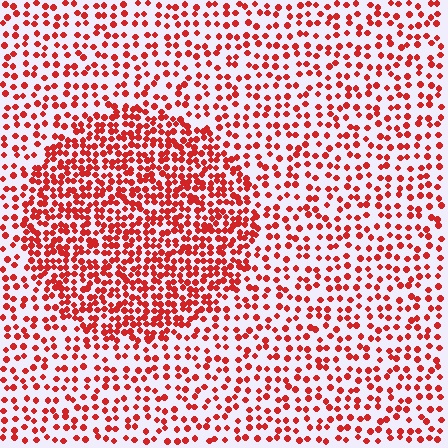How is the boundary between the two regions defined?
The boundary is defined by a change in element density (approximately 2.0x ratio). All elements are the same color, size, and shape.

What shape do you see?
I see a circle.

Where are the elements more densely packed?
The elements are more densely packed inside the circle boundary.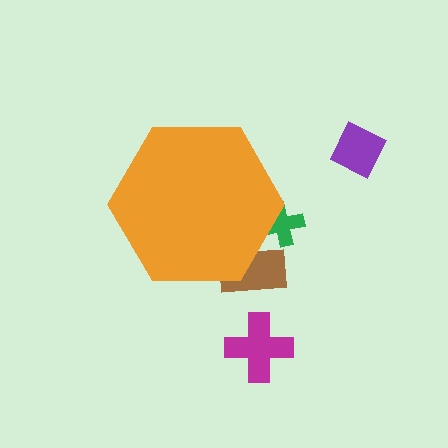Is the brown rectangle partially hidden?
Yes, the brown rectangle is partially hidden behind the orange hexagon.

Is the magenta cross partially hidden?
No, the magenta cross is fully visible.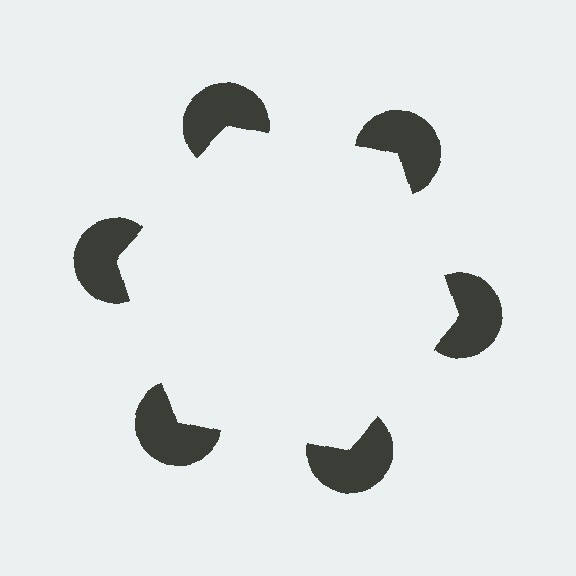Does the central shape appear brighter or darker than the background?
It typically appears slightly brighter than the background, even though no actual brightness change is drawn.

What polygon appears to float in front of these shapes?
An illusory hexagon — its edges are inferred from the aligned wedge cuts in the pac-man discs, not physically drawn.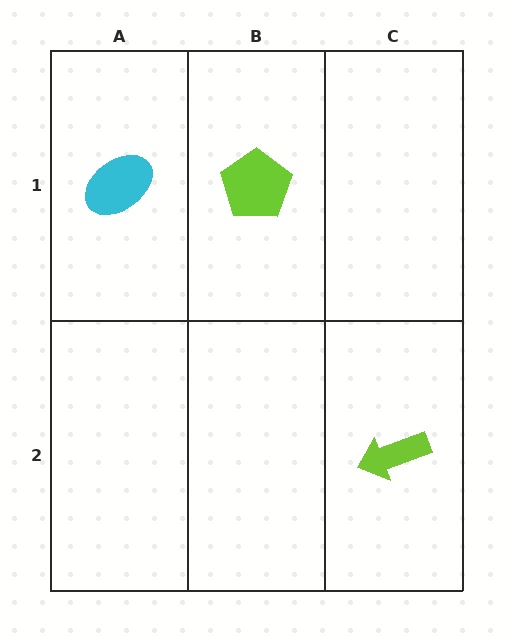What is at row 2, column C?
A lime arrow.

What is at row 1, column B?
A lime pentagon.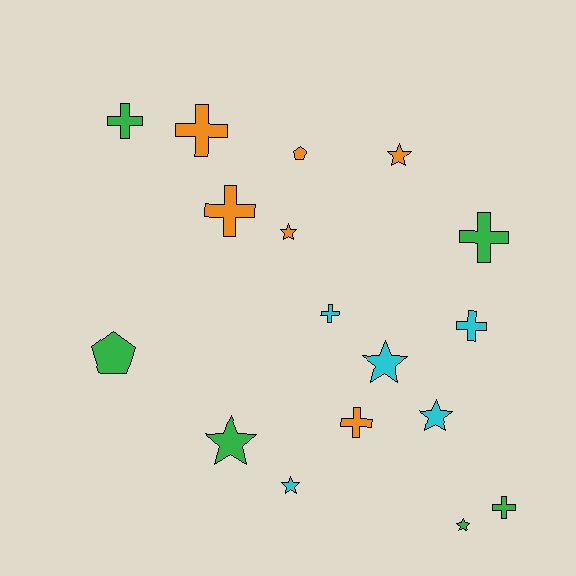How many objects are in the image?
There are 17 objects.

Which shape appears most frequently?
Cross, with 8 objects.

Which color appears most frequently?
Green, with 6 objects.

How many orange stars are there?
There are 2 orange stars.